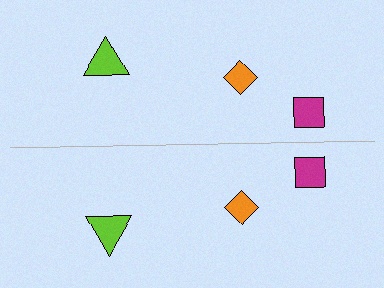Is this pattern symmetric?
Yes, this pattern has bilateral (reflection) symmetry.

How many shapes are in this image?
There are 6 shapes in this image.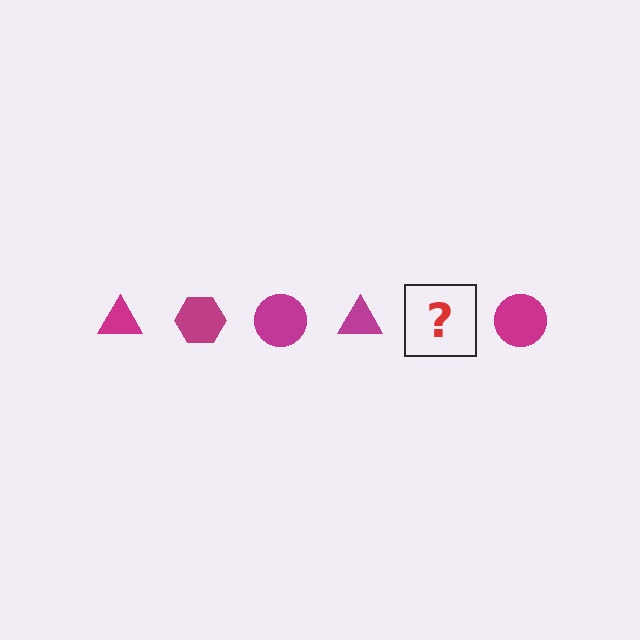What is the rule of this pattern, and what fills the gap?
The rule is that the pattern cycles through triangle, hexagon, circle shapes in magenta. The gap should be filled with a magenta hexagon.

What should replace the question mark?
The question mark should be replaced with a magenta hexagon.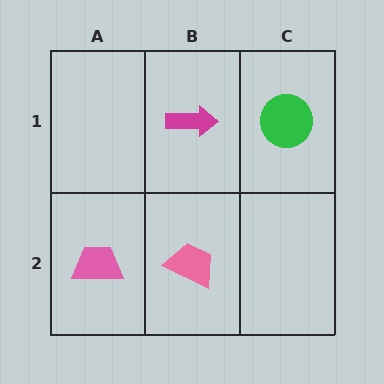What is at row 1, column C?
A green circle.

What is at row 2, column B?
A pink trapezoid.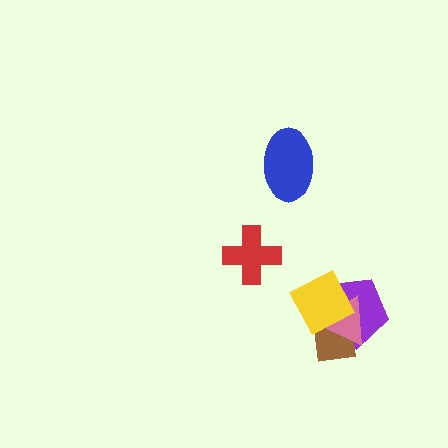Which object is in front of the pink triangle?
The yellow diamond is in front of the pink triangle.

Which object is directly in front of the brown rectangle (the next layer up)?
The pink triangle is directly in front of the brown rectangle.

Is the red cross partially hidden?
No, no other shape covers it.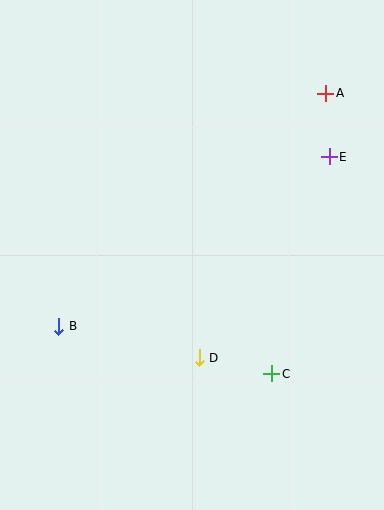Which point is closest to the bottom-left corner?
Point B is closest to the bottom-left corner.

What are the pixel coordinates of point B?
Point B is at (59, 326).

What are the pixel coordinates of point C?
Point C is at (272, 374).